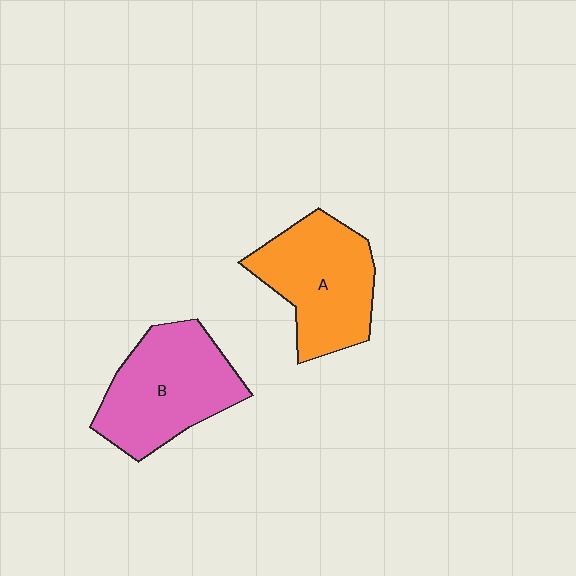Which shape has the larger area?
Shape B (pink).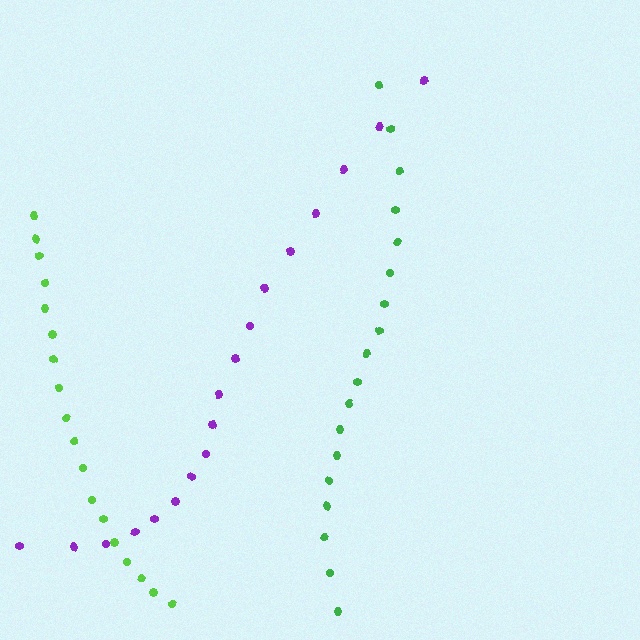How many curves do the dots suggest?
There are 3 distinct paths.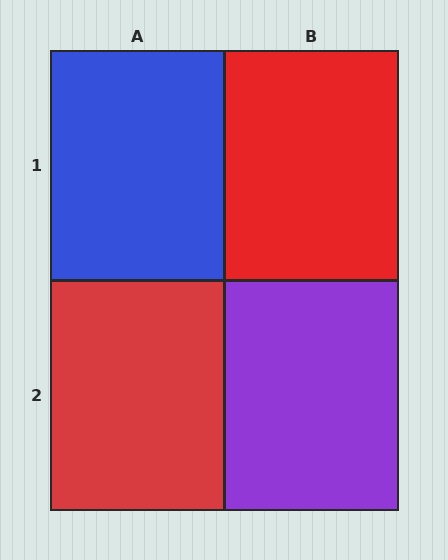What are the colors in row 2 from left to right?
Red, purple.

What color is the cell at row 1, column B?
Red.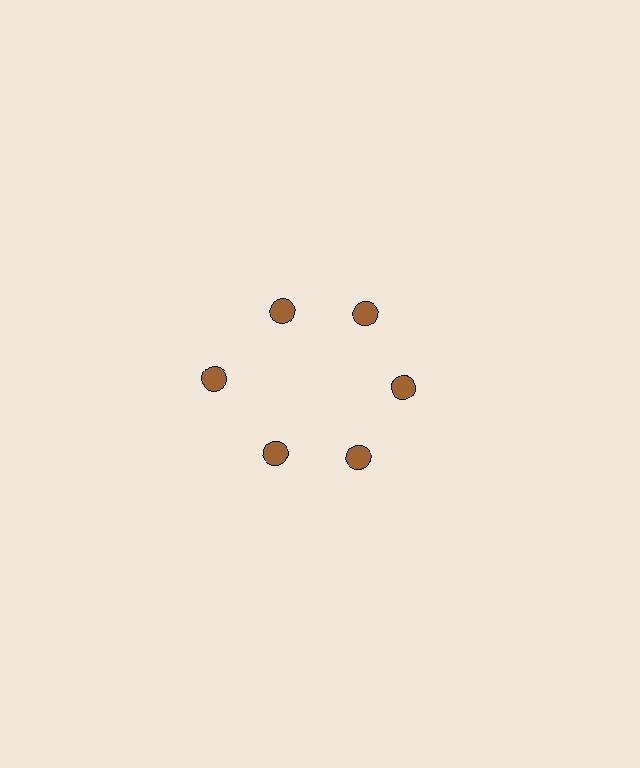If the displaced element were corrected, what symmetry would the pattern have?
It would have 6-fold rotational symmetry — the pattern would map onto itself every 60 degrees.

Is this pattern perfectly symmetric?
No. The 6 brown circles are arranged in a ring, but one element near the 9 o'clock position is pushed outward from the center, breaking the 6-fold rotational symmetry.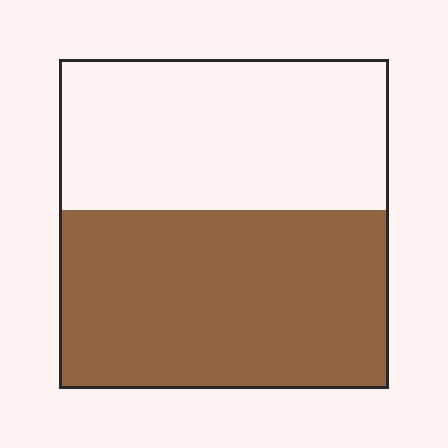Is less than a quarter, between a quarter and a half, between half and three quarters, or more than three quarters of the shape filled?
Between half and three quarters.